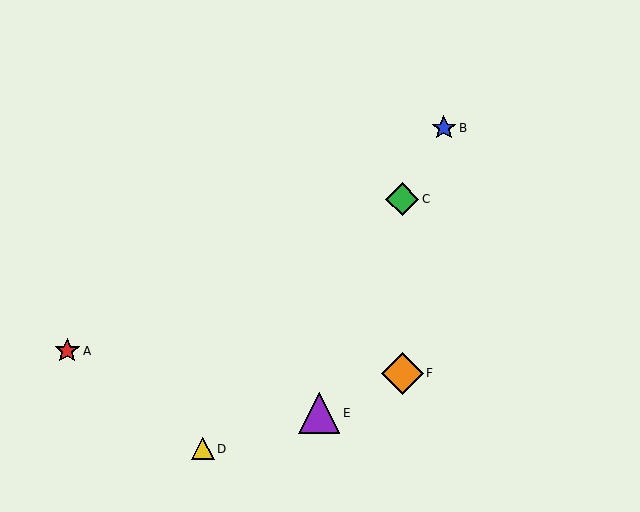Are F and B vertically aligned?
No, F is at x≈402 and B is at x≈444.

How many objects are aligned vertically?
2 objects (C, F) are aligned vertically.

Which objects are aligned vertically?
Objects C, F are aligned vertically.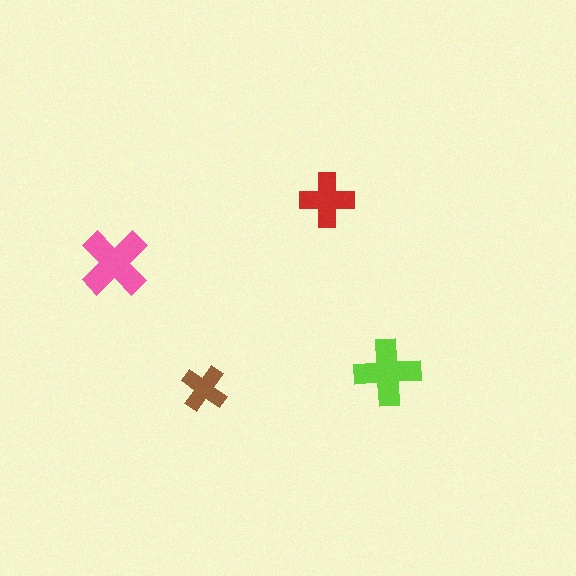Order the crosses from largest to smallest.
the pink one, the lime one, the red one, the brown one.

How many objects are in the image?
There are 4 objects in the image.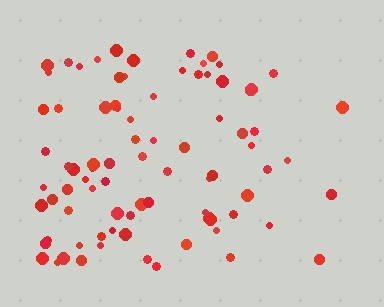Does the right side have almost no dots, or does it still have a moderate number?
Still a moderate number, just noticeably fewer than the left.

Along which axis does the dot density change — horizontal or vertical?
Horizontal.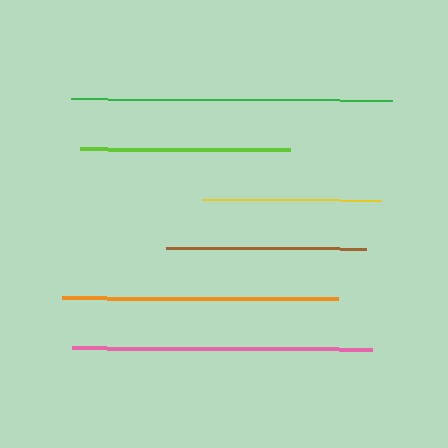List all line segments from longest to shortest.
From longest to shortest: green, pink, orange, lime, brown, yellow.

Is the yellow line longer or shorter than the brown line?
The brown line is longer than the yellow line.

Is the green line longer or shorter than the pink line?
The green line is longer than the pink line.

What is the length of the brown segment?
The brown segment is approximately 200 pixels long.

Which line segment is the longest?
The green line is the longest at approximately 321 pixels.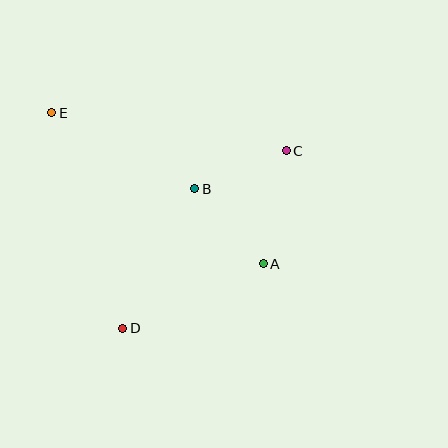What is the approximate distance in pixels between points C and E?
The distance between C and E is approximately 237 pixels.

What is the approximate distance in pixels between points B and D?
The distance between B and D is approximately 157 pixels.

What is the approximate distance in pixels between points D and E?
The distance between D and E is approximately 227 pixels.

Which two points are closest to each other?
Points B and C are closest to each other.